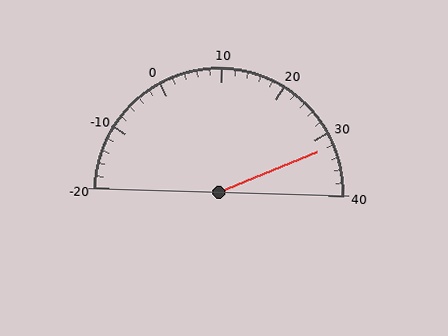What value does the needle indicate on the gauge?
The needle indicates approximately 32.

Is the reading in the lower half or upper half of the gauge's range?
The reading is in the upper half of the range (-20 to 40).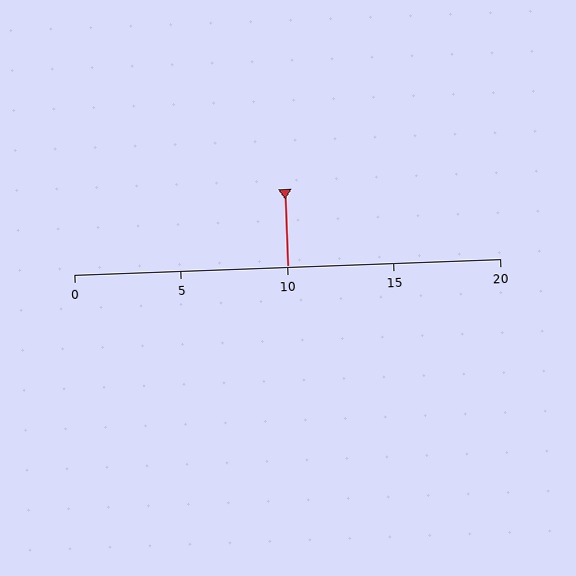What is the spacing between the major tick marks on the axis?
The major ticks are spaced 5 apart.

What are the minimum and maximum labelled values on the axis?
The axis runs from 0 to 20.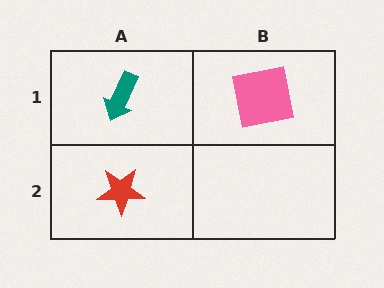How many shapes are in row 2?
1 shape.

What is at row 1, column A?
A teal arrow.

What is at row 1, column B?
A pink square.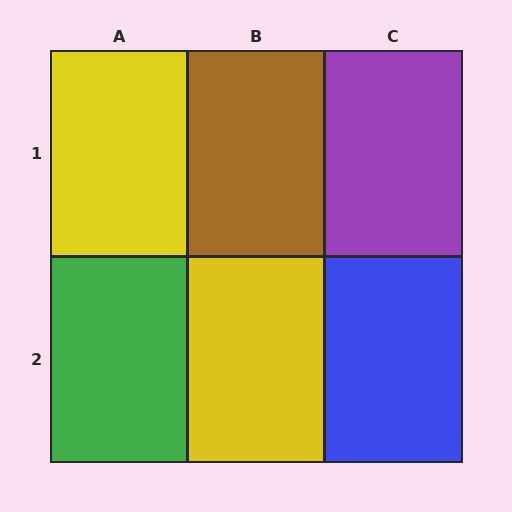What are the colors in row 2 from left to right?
Green, yellow, blue.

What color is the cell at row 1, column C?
Purple.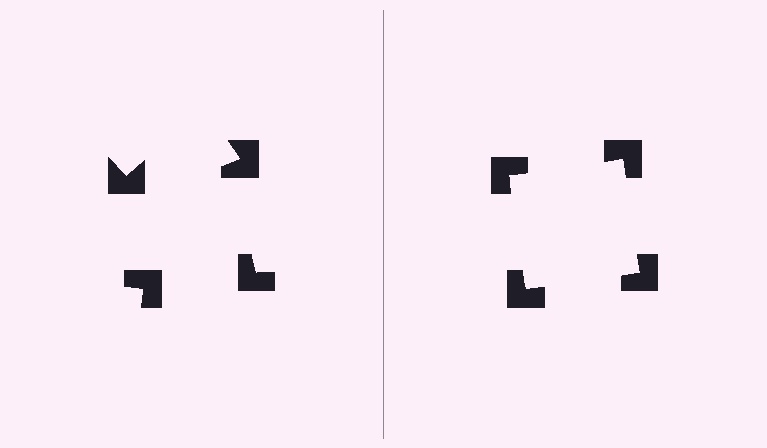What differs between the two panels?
The notched squares are positioned identically on both sides; only the wedge orientations differ. On the right they align to a square; on the left they are misaligned.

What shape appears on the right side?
An illusory square.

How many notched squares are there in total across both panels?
8 — 4 on each side.